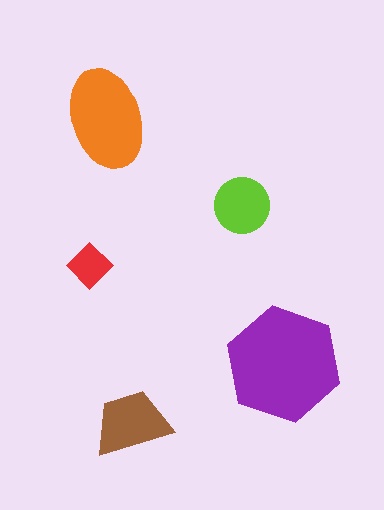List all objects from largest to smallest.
The purple hexagon, the orange ellipse, the brown trapezoid, the lime circle, the red diamond.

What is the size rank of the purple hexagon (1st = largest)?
1st.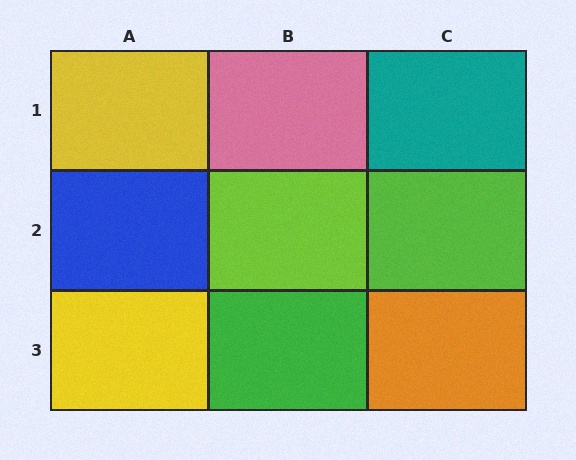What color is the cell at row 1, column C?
Teal.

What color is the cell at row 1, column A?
Yellow.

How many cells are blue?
1 cell is blue.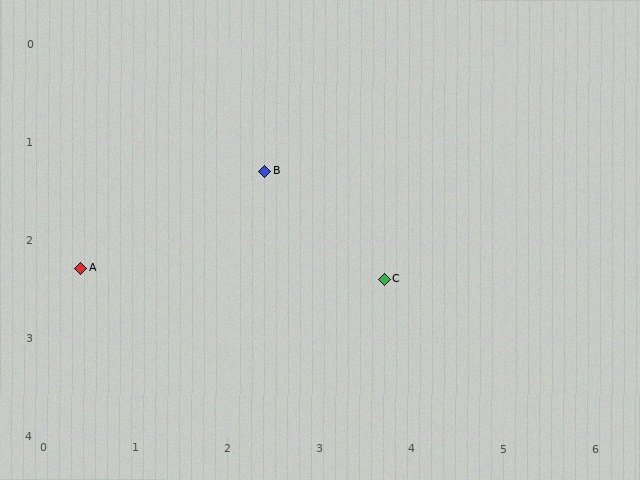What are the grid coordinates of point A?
Point A is at approximately (0.4, 2.3).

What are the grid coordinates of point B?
Point B is at approximately (2.4, 1.3).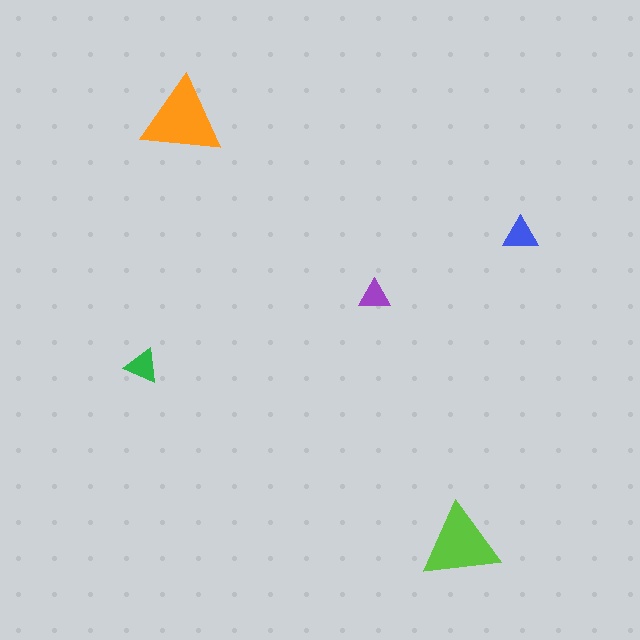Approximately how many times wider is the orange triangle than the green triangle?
About 2.5 times wider.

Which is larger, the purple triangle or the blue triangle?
The blue one.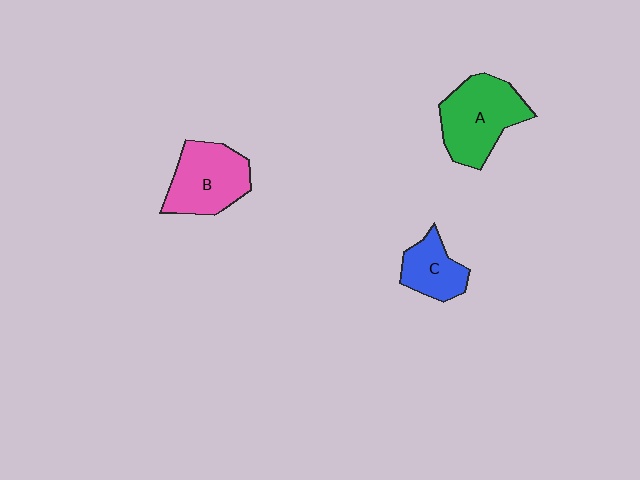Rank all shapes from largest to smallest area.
From largest to smallest: A (green), B (pink), C (blue).